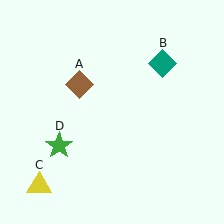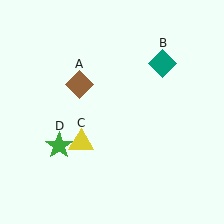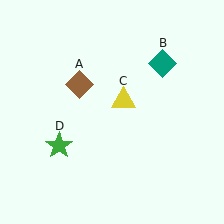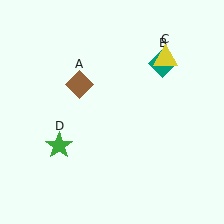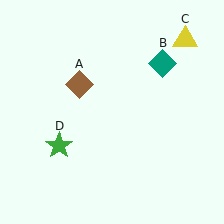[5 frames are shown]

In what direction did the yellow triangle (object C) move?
The yellow triangle (object C) moved up and to the right.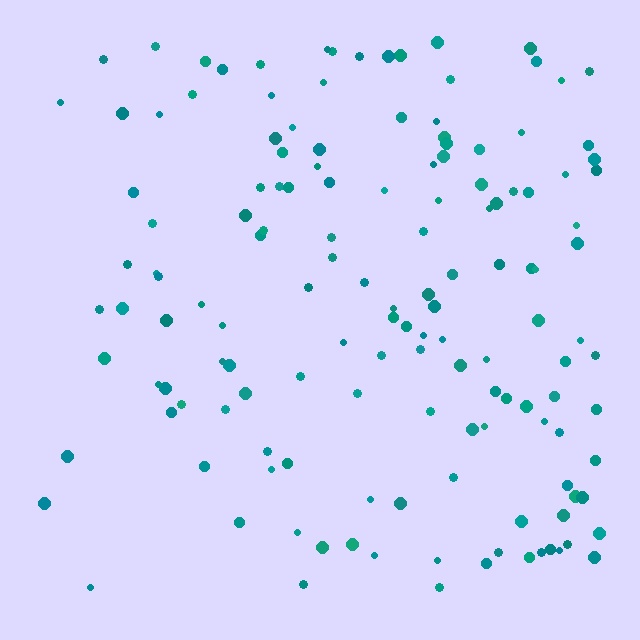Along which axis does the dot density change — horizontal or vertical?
Horizontal.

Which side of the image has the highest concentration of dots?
The right.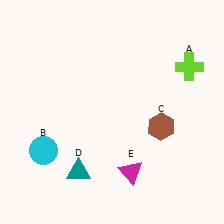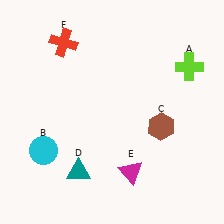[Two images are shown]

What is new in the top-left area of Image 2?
A red cross (F) was added in the top-left area of Image 2.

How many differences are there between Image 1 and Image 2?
There is 1 difference between the two images.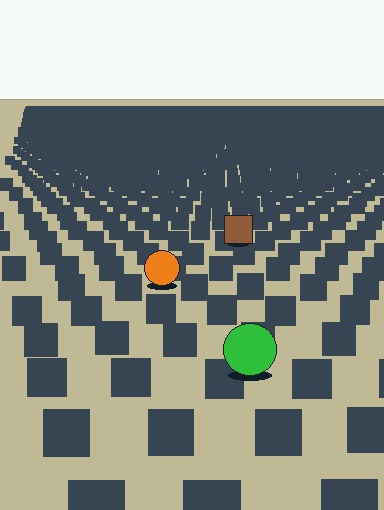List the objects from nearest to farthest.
From nearest to farthest: the green circle, the orange circle, the brown square.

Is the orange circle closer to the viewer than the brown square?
Yes. The orange circle is closer — you can tell from the texture gradient: the ground texture is coarser near it.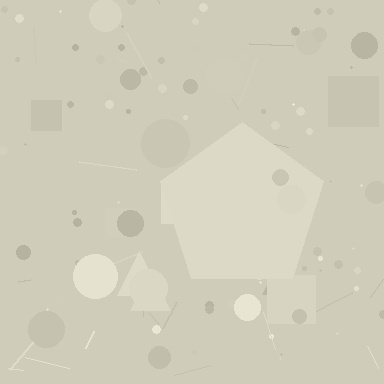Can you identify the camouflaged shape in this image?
The camouflaged shape is a pentagon.